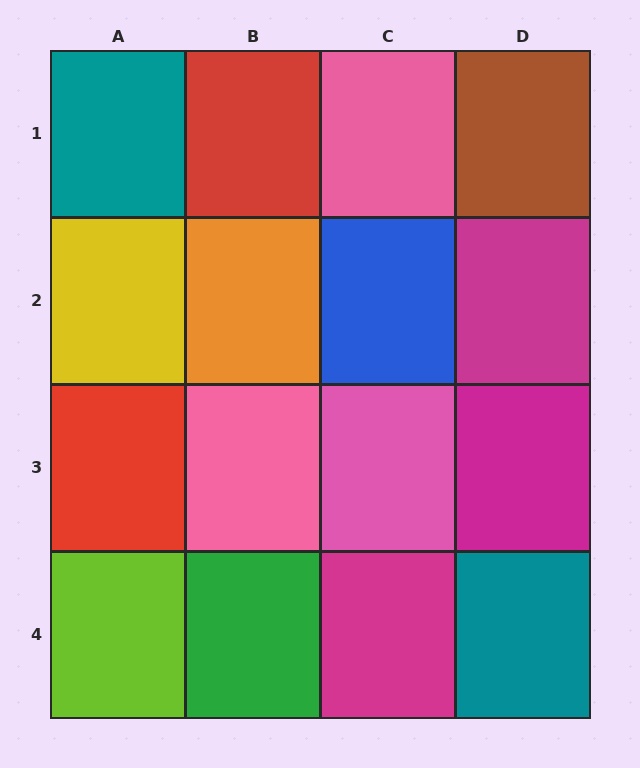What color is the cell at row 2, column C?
Blue.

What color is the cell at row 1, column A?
Teal.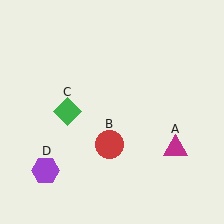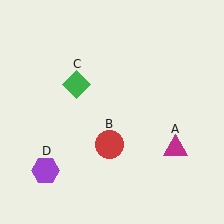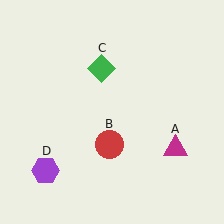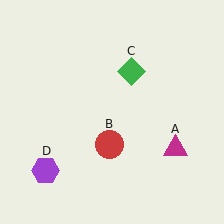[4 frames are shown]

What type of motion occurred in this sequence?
The green diamond (object C) rotated clockwise around the center of the scene.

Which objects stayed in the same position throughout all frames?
Magenta triangle (object A) and red circle (object B) and purple hexagon (object D) remained stationary.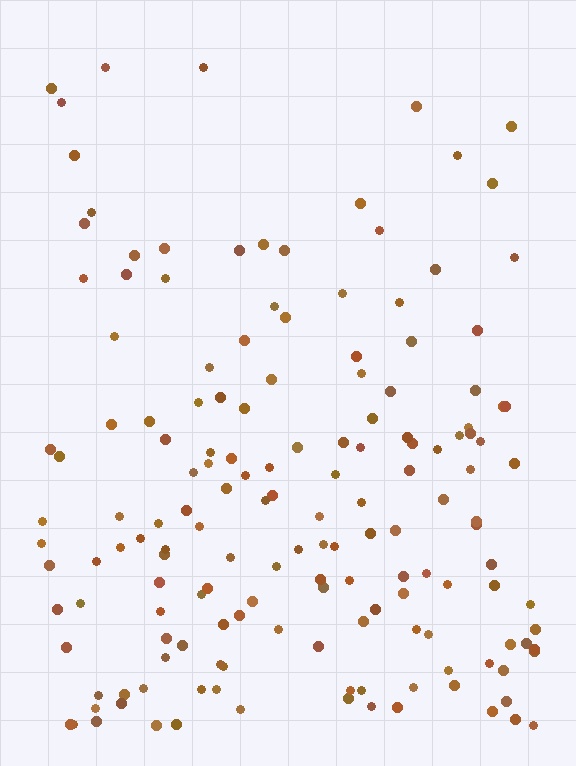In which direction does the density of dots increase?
From top to bottom, with the bottom side densest.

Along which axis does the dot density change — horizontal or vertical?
Vertical.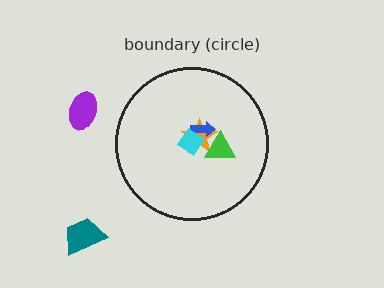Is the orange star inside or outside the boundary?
Inside.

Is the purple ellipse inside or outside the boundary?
Outside.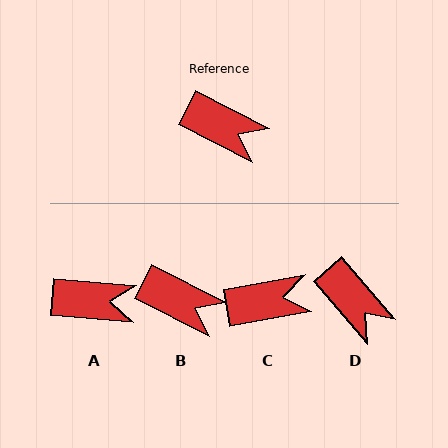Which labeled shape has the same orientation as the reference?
B.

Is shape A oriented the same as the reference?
No, it is off by about 22 degrees.